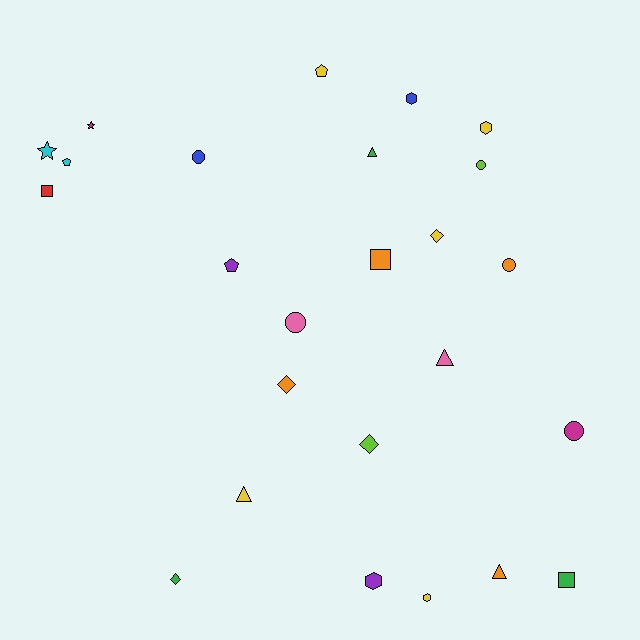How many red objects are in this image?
There is 1 red object.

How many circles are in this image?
There are 5 circles.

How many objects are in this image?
There are 25 objects.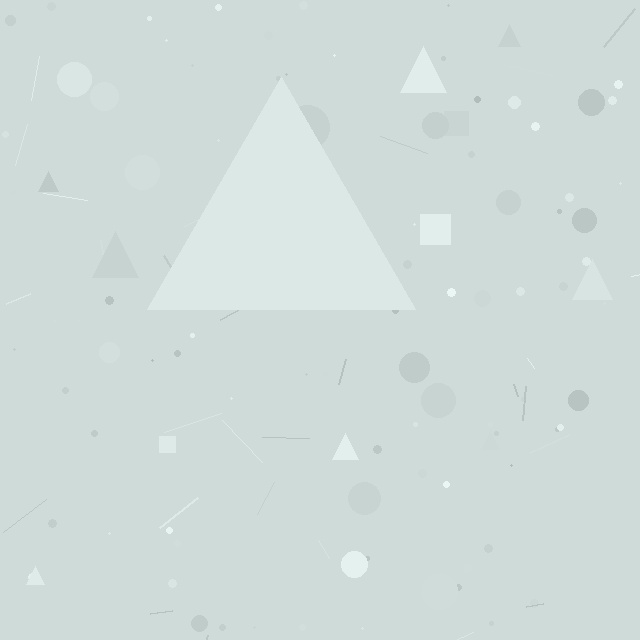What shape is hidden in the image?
A triangle is hidden in the image.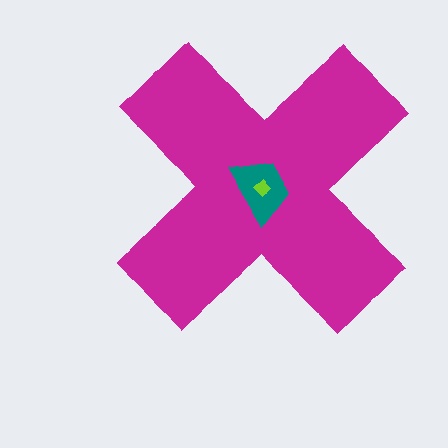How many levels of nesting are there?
3.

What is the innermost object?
The lime diamond.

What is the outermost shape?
The magenta cross.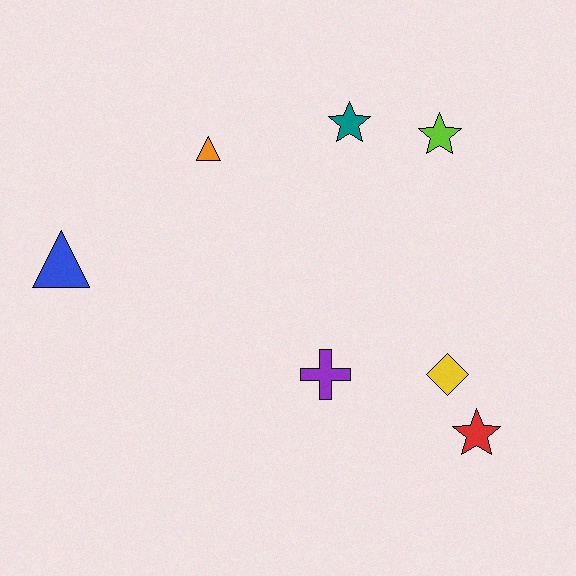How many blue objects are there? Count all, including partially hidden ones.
There is 1 blue object.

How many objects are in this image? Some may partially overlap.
There are 7 objects.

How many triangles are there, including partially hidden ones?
There are 2 triangles.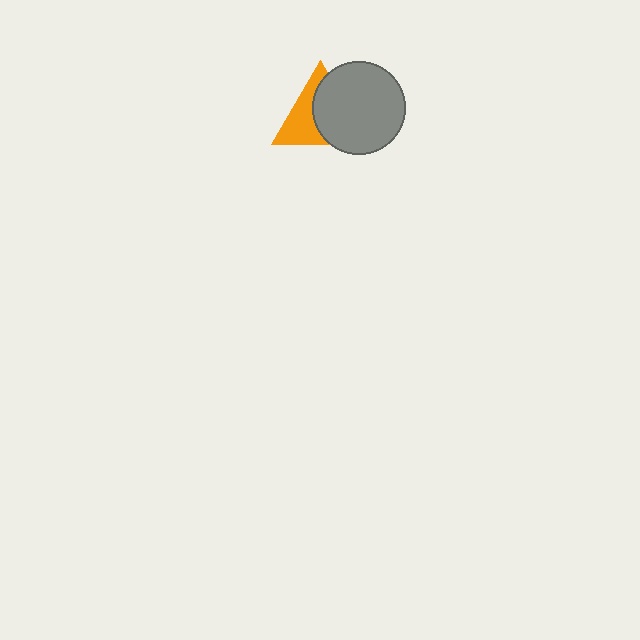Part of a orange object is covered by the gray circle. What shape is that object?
It is a triangle.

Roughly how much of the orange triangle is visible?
About half of it is visible (roughly 46%).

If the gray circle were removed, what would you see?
You would see the complete orange triangle.